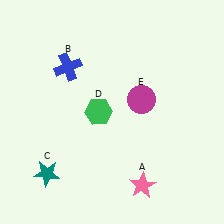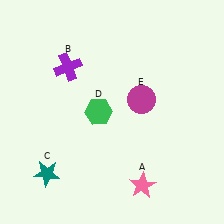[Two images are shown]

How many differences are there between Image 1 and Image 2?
There is 1 difference between the two images.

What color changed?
The cross (B) changed from blue in Image 1 to purple in Image 2.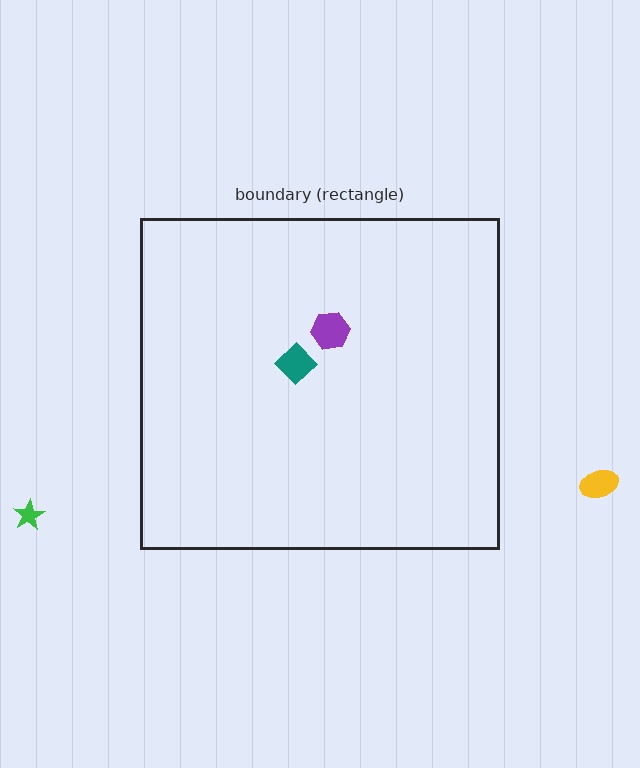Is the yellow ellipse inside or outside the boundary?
Outside.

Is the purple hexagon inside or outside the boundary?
Inside.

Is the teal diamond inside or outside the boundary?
Inside.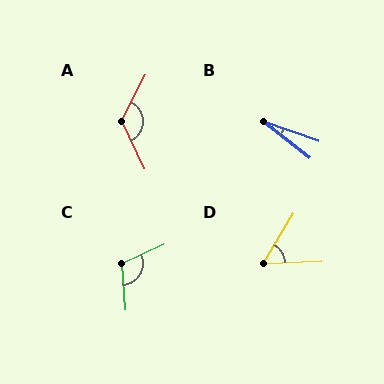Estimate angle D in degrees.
Approximately 57 degrees.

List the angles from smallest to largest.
B (19°), D (57°), C (110°), A (127°).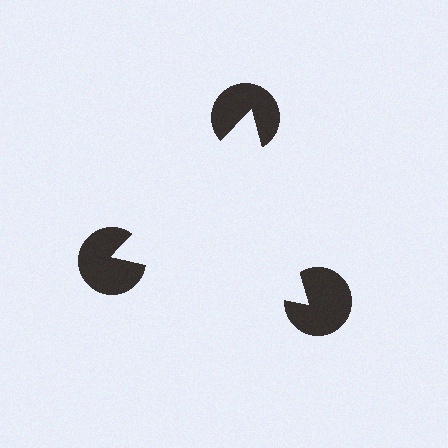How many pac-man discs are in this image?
There are 3 — one at each vertex of the illusory triangle.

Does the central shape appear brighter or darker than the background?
It typically appears slightly brighter than the background, even though no actual brightness change is drawn.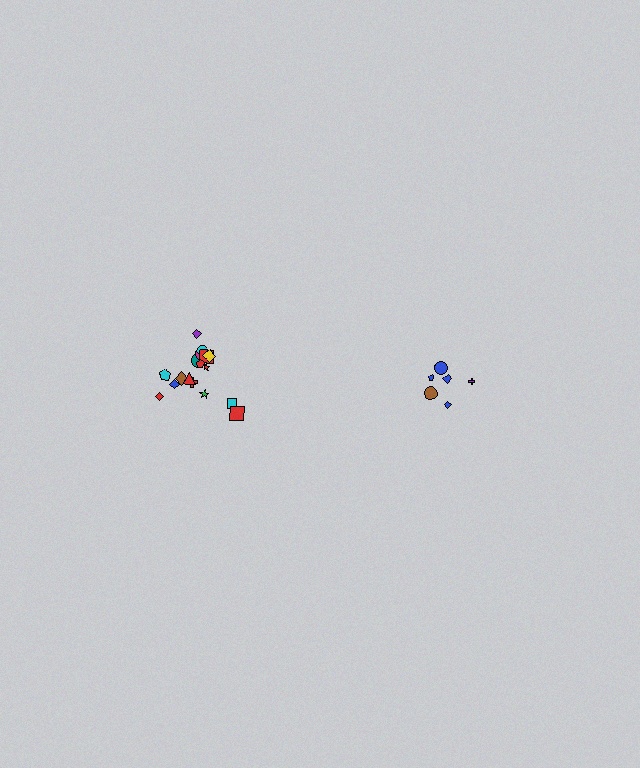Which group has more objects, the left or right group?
The left group.